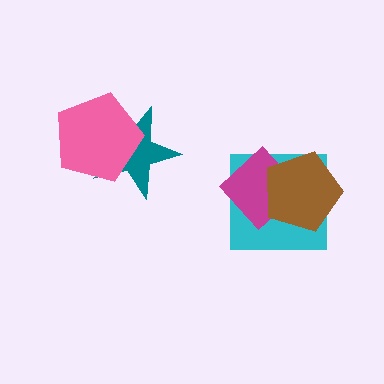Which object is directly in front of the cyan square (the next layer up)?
The magenta diamond is directly in front of the cyan square.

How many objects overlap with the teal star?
1 object overlaps with the teal star.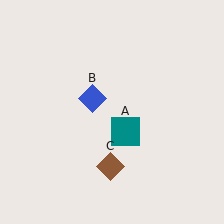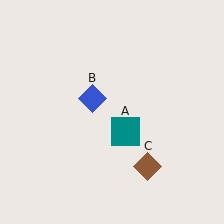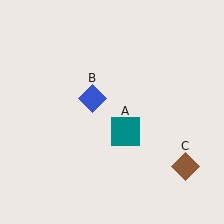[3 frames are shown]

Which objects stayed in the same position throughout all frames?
Teal square (object A) and blue diamond (object B) remained stationary.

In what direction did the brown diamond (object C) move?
The brown diamond (object C) moved right.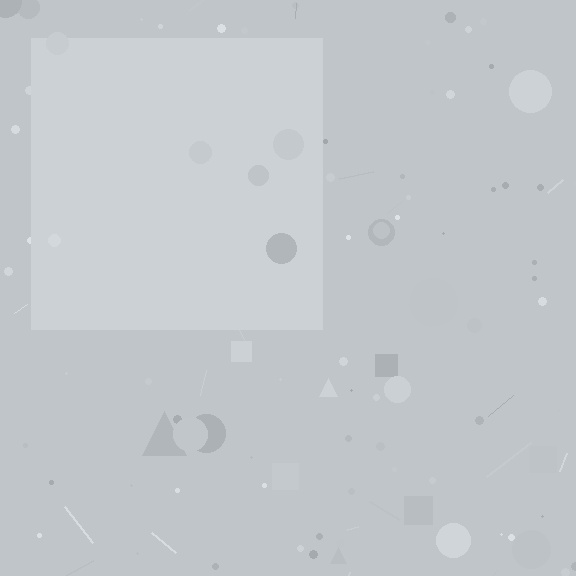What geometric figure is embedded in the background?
A square is embedded in the background.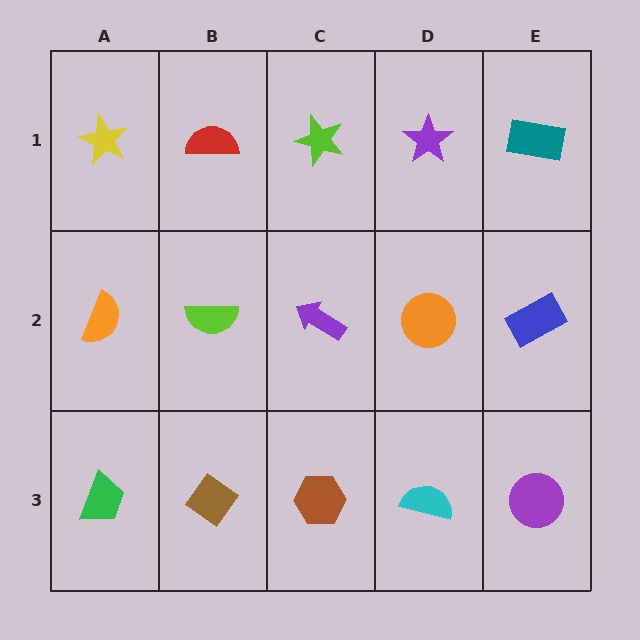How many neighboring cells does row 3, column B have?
3.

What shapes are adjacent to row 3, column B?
A lime semicircle (row 2, column B), a green trapezoid (row 3, column A), a brown hexagon (row 3, column C).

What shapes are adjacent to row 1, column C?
A purple arrow (row 2, column C), a red semicircle (row 1, column B), a purple star (row 1, column D).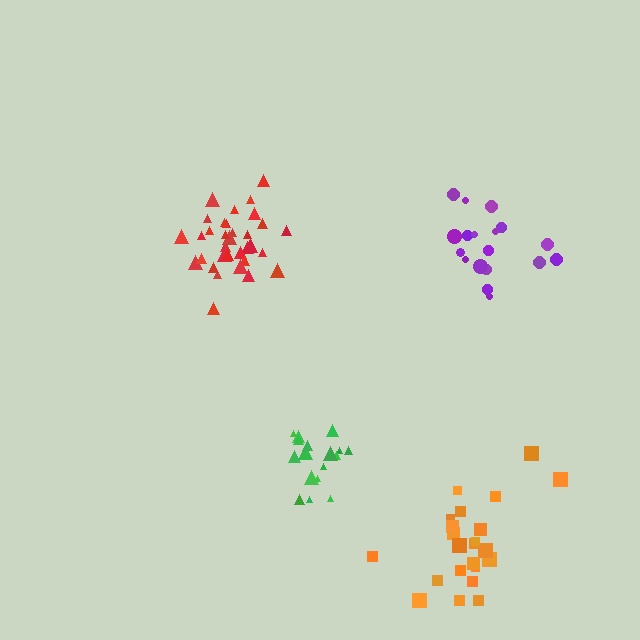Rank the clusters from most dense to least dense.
red, green, purple, orange.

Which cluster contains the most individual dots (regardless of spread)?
Red (33).